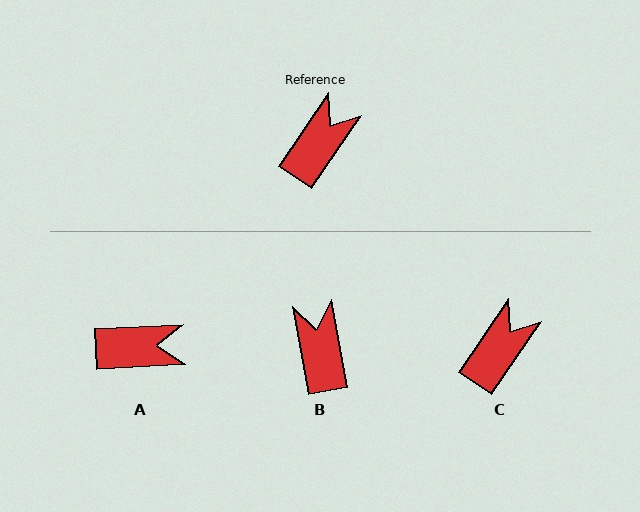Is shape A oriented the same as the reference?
No, it is off by about 52 degrees.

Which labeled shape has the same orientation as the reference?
C.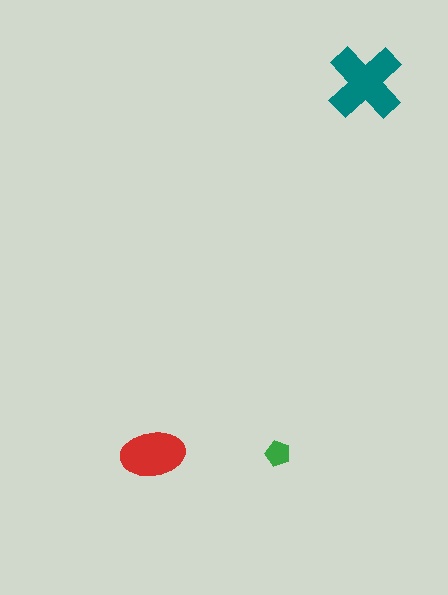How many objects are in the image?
There are 3 objects in the image.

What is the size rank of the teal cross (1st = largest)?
1st.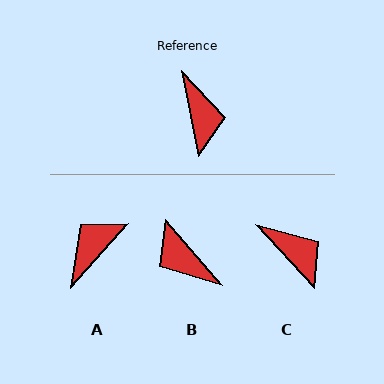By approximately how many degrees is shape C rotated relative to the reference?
Approximately 32 degrees counter-clockwise.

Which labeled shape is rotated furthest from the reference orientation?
B, about 151 degrees away.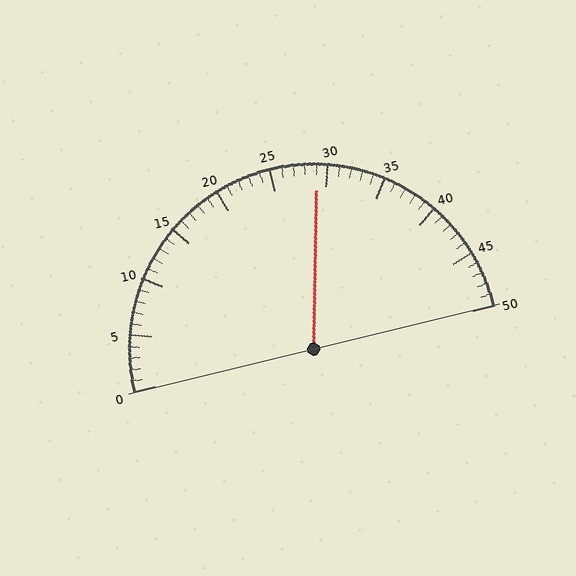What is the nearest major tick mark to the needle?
The nearest major tick mark is 30.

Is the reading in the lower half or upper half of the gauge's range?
The reading is in the upper half of the range (0 to 50).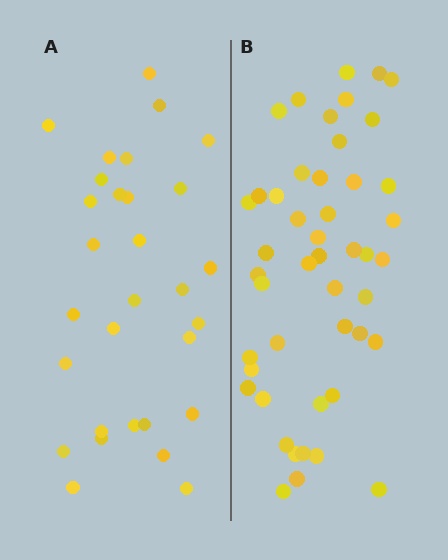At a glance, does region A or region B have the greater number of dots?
Region B (the right region) has more dots.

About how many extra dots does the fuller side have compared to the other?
Region B has approximately 15 more dots than region A.